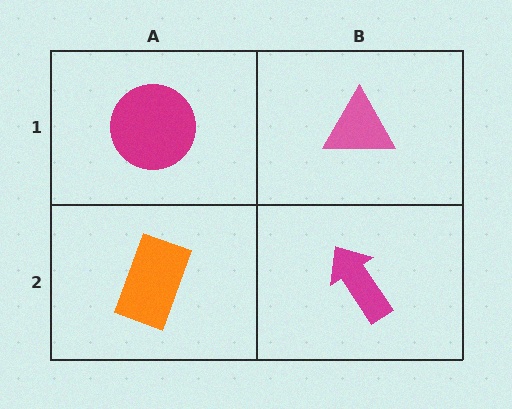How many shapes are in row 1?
2 shapes.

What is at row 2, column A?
An orange rectangle.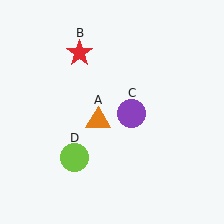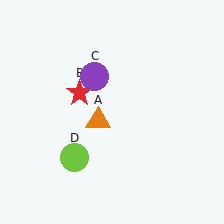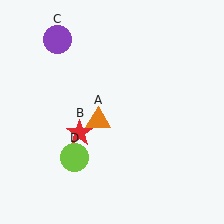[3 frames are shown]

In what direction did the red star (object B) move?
The red star (object B) moved down.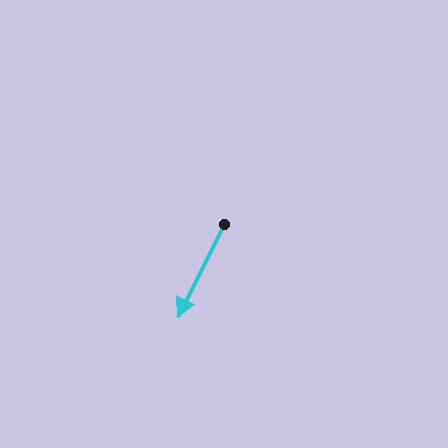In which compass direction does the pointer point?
Southwest.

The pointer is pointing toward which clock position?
Roughly 7 o'clock.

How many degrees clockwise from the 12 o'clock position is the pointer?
Approximately 207 degrees.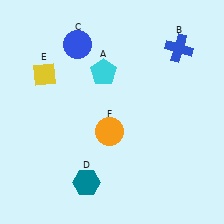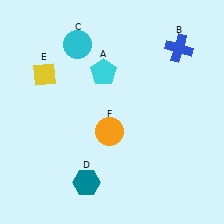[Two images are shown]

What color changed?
The circle (C) changed from blue in Image 1 to cyan in Image 2.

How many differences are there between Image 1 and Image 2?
There is 1 difference between the two images.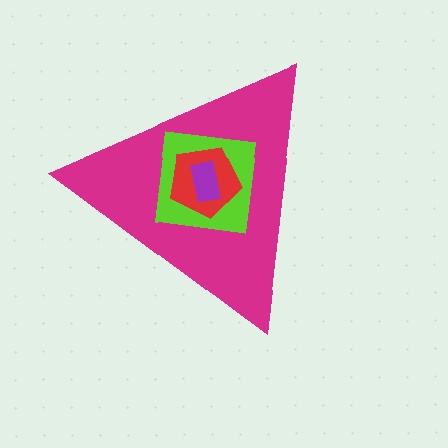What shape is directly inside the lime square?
The red pentagon.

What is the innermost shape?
The purple rectangle.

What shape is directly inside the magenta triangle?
The lime square.